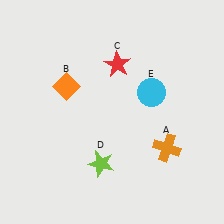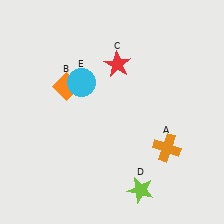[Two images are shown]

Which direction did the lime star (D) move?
The lime star (D) moved right.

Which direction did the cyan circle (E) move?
The cyan circle (E) moved left.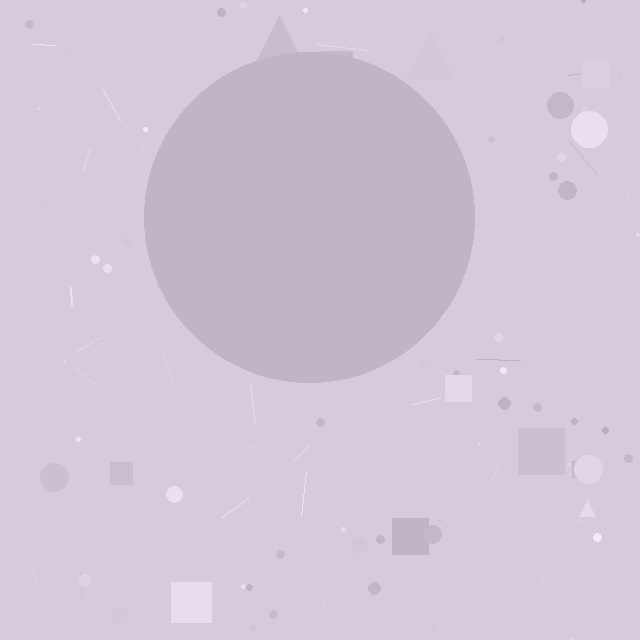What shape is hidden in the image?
A circle is hidden in the image.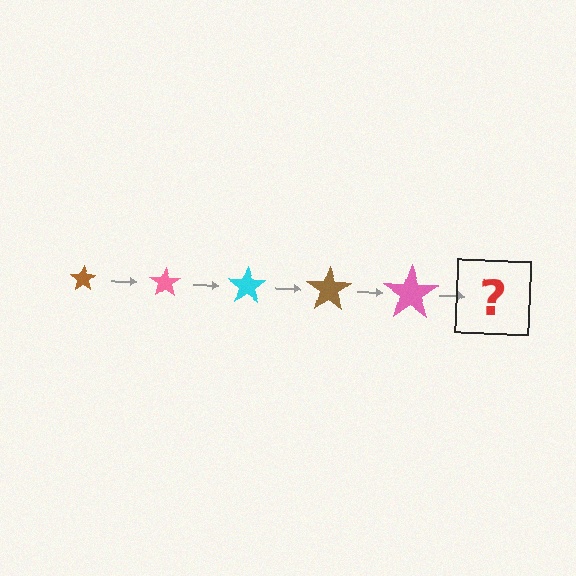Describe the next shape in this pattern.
It should be a cyan star, larger than the previous one.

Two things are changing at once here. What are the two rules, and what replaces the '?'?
The two rules are that the star grows larger each step and the color cycles through brown, pink, and cyan. The '?' should be a cyan star, larger than the previous one.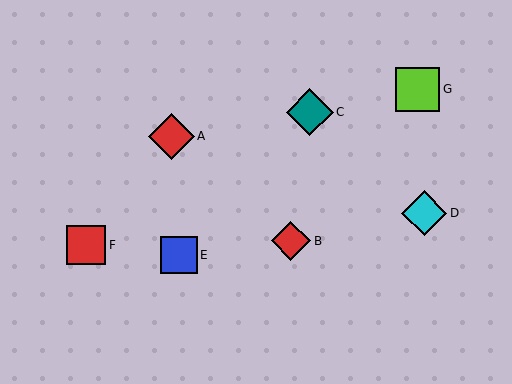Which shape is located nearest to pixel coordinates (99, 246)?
The red square (labeled F) at (86, 245) is nearest to that location.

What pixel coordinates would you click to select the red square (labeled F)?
Click at (86, 245) to select the red square F.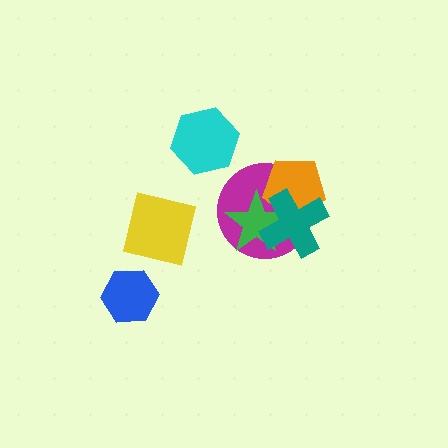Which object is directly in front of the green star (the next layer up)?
The orange pentagon is directly in front of the green star.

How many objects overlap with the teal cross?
3 objects overlap with the teal cross.